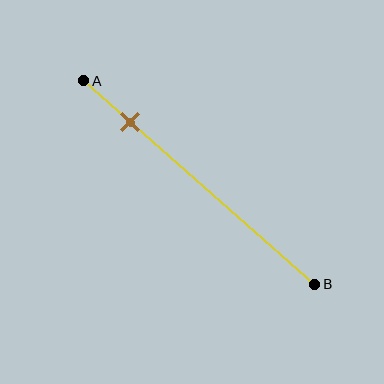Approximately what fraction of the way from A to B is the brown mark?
The brown mark is approximately 20% of the way from A to B.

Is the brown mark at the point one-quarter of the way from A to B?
No, the mark is at about 20% from A, not at the 25% one-quarter point.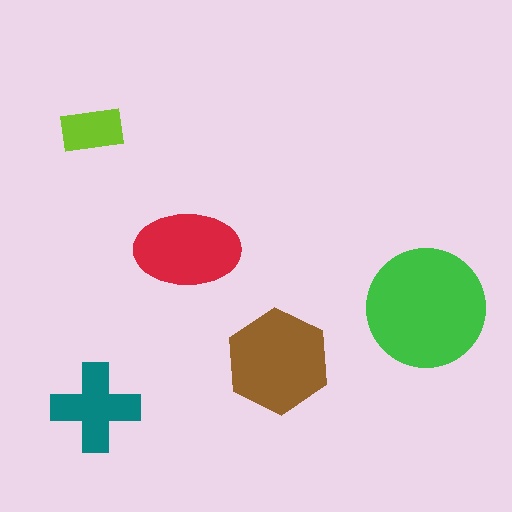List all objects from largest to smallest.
The green circle, the brown hexagon, the red ellipse, the teal cross, the lime rectangle.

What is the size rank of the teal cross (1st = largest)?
4th.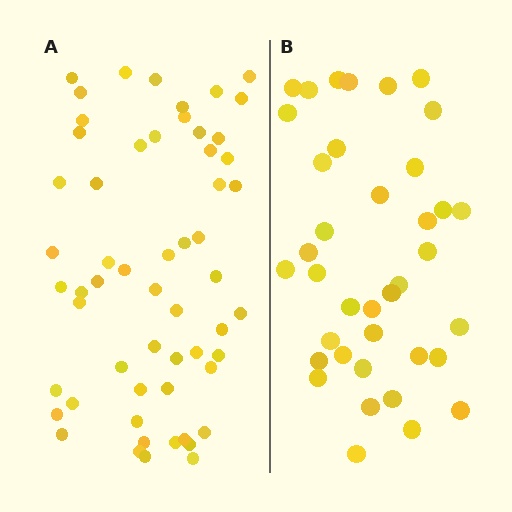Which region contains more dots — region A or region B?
Region A (the left region) has more dots.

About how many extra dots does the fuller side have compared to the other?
Region A has approximately 20 more dots than region B.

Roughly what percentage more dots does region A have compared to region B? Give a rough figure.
About 50% more.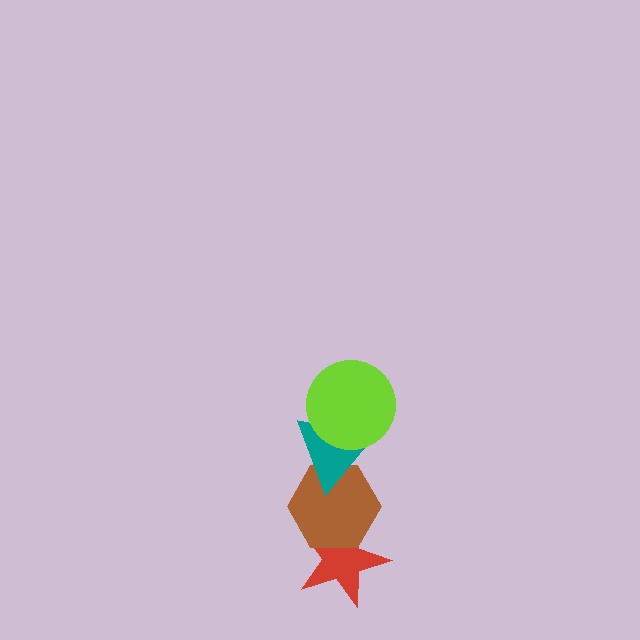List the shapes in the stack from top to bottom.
From top to bottom: the lime circle, the teal triangle, the brown hexagon, the red star.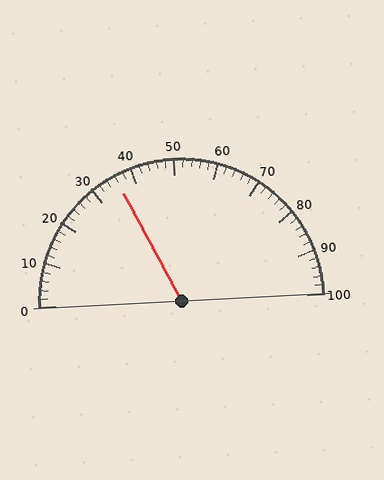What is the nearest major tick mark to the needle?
The nearest major tick mark is 40.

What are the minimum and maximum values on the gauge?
The gauge ranges from 0 to 100.